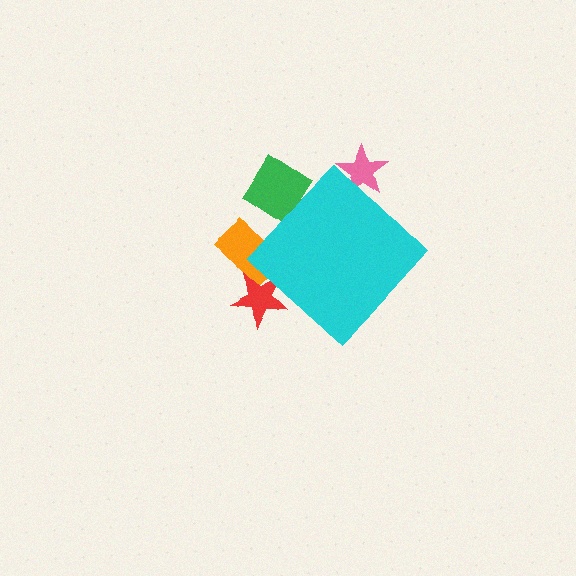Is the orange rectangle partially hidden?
Yes, the orange rectangle is partially hidden behind the cyan diamond.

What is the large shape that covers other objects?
A cyan diamond.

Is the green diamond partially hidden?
Yes, the green diamond is partially hidden behind the cyan diamond.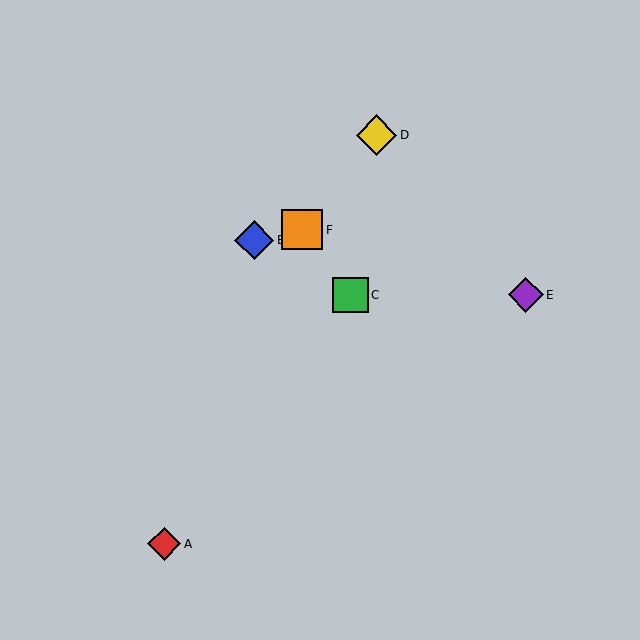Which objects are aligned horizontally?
Objects C, E are aligned horizontally.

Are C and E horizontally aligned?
Yes, both are at y≈295.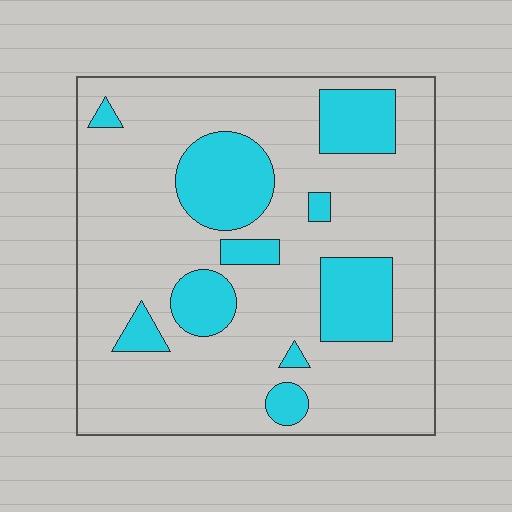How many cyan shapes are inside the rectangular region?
10.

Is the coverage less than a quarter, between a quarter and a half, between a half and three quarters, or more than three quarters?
Less than a quarter.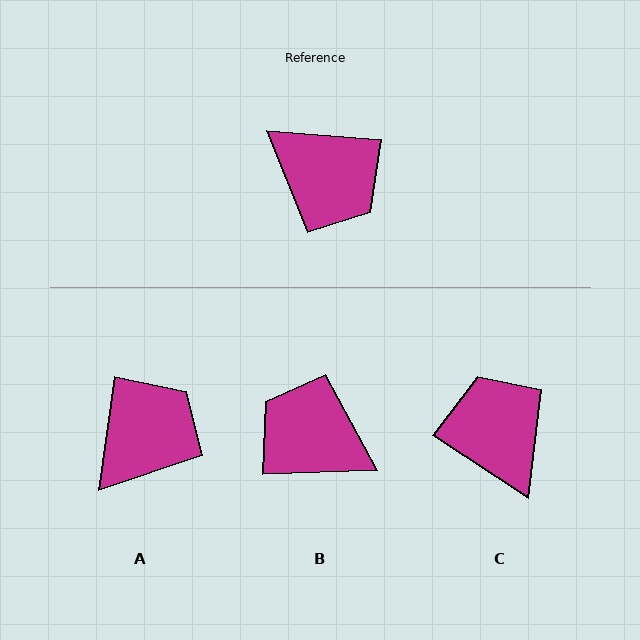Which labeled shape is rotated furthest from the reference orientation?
B, about 173 degrees away.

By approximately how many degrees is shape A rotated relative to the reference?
Approximately 87 degrees counter-clockwise.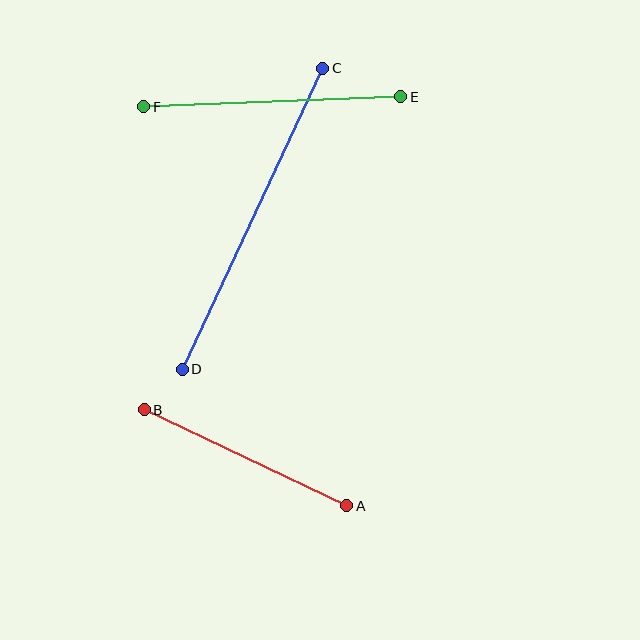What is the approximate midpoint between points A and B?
The midpoint is at approximately (245, 458) pixels.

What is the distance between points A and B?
The distance is approximately 224 pixels.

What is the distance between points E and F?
The distance is approximately 257 pixels.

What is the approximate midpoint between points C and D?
The midpoint is at approximately (252, 219) pixels.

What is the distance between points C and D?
The distance is approximately 332 pixels.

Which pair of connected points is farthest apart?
Points C and D are farthest apart.